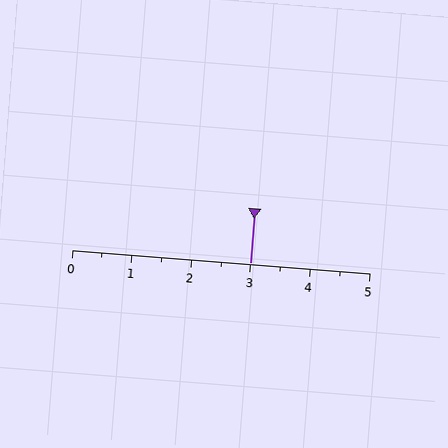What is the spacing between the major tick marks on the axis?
The major ticks are spaced 1 apart.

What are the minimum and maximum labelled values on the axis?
The axis runs from 0 to 5.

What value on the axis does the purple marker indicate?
The marker indicates approximately 3.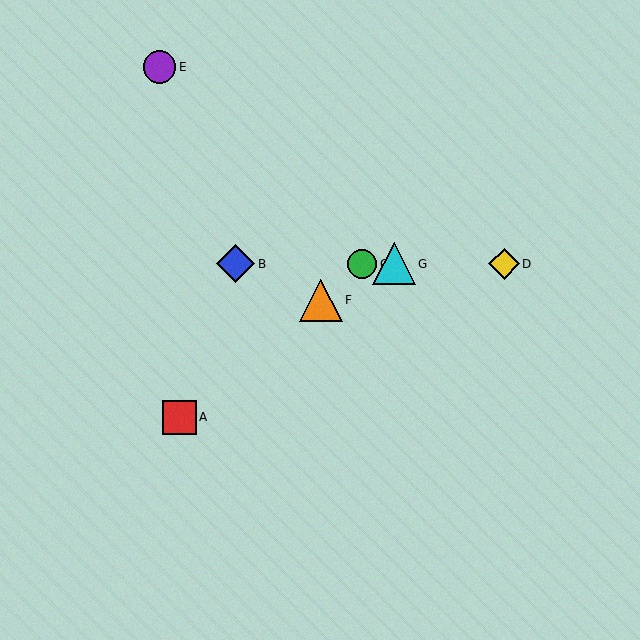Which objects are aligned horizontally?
Objects B, C, D, G are aligned horizontally.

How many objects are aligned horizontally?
4 objects (B, C, D, G) are aligned horizontally.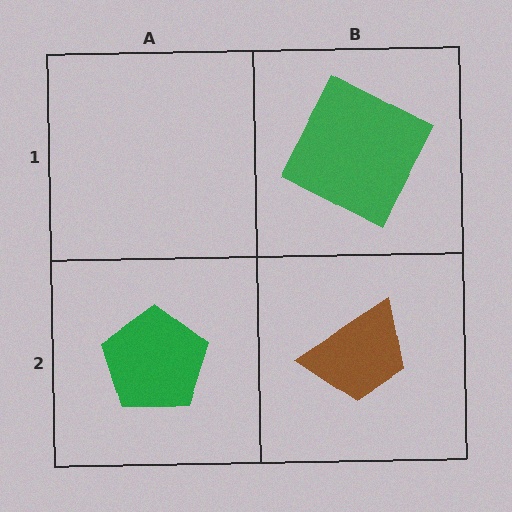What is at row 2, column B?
A brown trapezoid.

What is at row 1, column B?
A green square.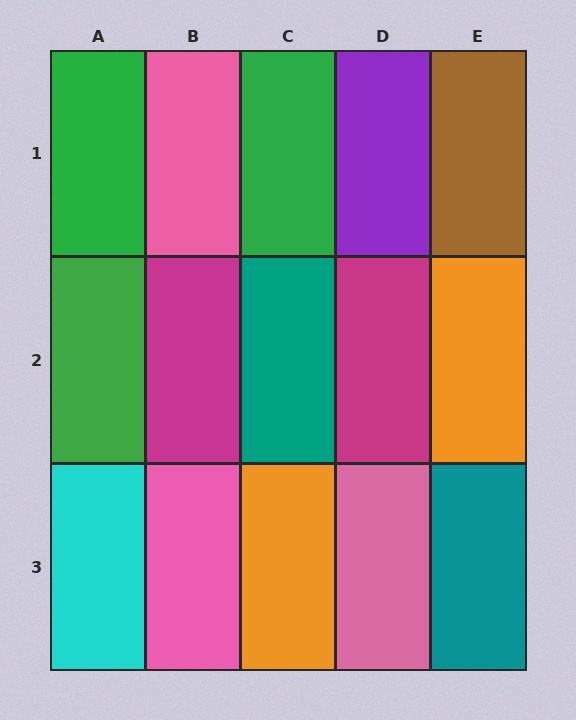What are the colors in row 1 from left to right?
Green, pink, green, purple, brown.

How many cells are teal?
2 cells are teal.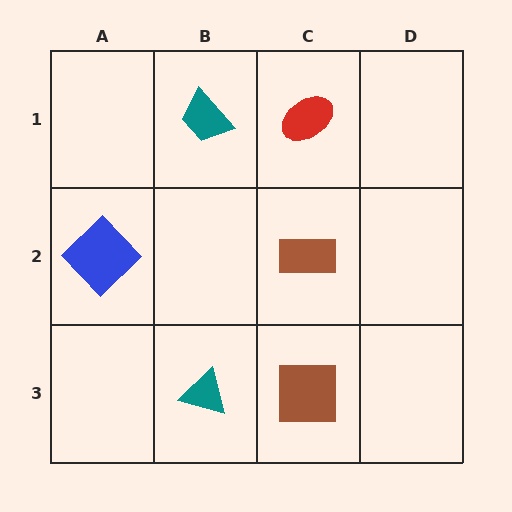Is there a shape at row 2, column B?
No, that cell is empty.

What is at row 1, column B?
A teal trapezoid.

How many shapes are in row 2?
2 shapes.